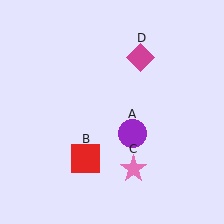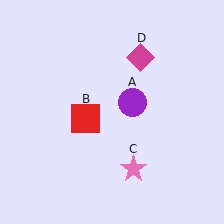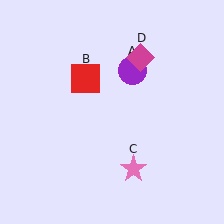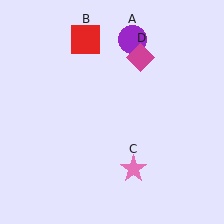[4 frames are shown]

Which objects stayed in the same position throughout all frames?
Pink star (object C) and magenta diamond (object D) remained stationary.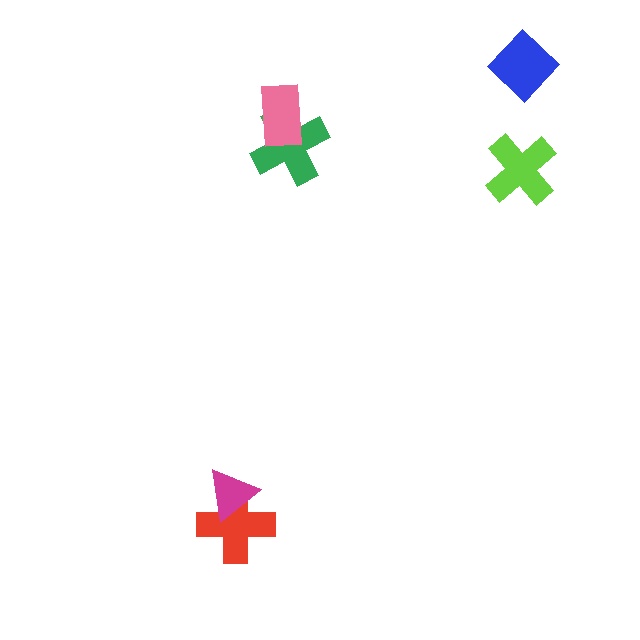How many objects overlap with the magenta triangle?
1 object overlaps with the magenta triangle.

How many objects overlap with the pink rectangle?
1 object overlaps with the pink rectangle.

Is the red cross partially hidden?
Yes, it is partially covered by another shape.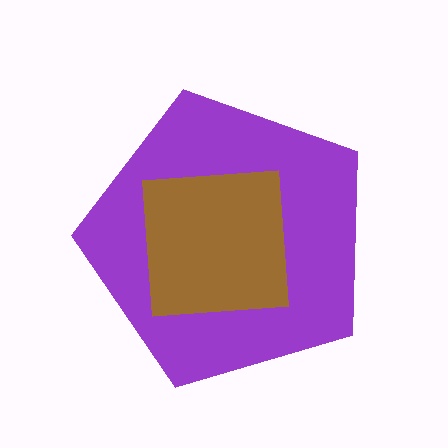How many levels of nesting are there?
2.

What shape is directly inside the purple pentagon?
The brown square.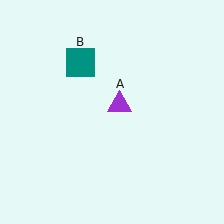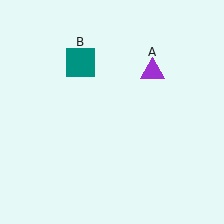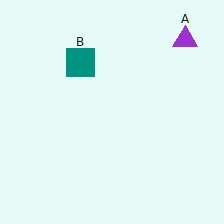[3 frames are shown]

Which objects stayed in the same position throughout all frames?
Teal square (object B) remained stationary.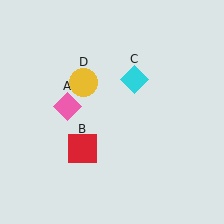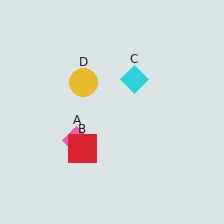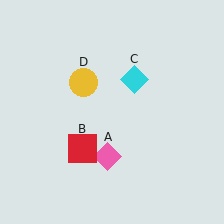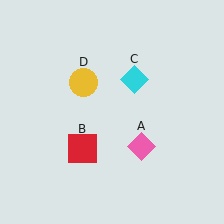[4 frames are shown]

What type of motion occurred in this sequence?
The pink diamond (object A) rotated counterclockwise around the center of the scene.